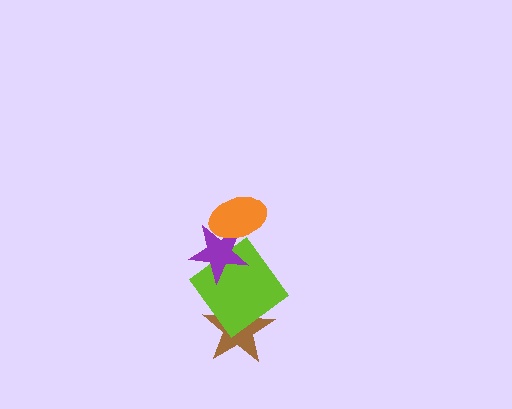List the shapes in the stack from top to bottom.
From top to bottom: the orange ellipse, the purple star, the lime diamond, the brown star.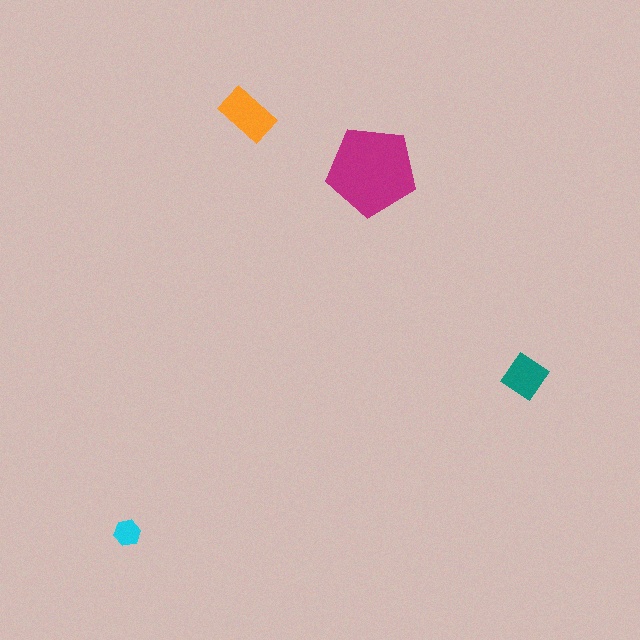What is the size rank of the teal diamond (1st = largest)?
3rd.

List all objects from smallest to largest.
The cyan hexagon, the teal diamond, the orange rectangle, the magenta pentagon.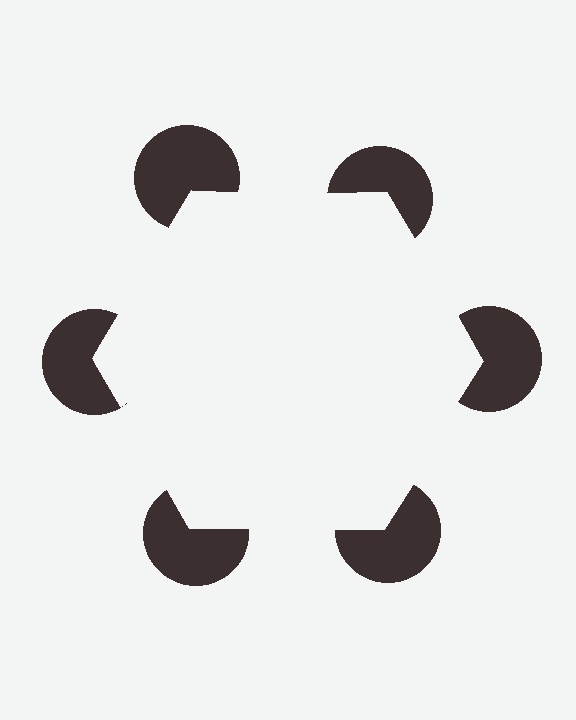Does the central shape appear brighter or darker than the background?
It typically appears slightly brighter than the background, even though no actual brightness change is drawn.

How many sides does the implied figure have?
6 sides.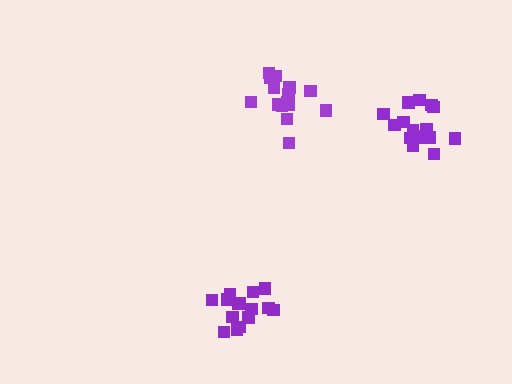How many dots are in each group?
Group 1: 16 dots, Group 2: 16 dots, Group 3: 15 dots (47 total).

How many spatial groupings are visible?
There are 3 spatial groupings.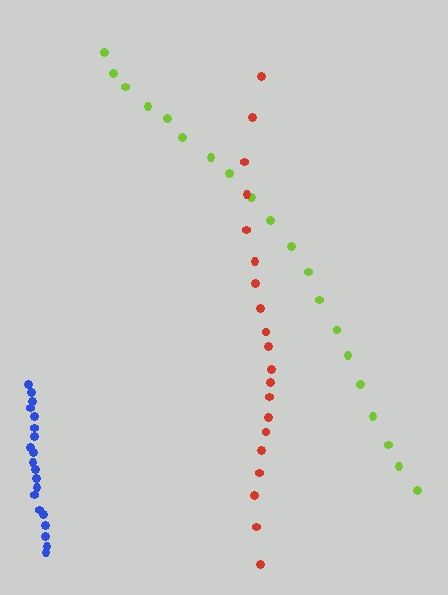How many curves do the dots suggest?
There are 3 distinct paths.